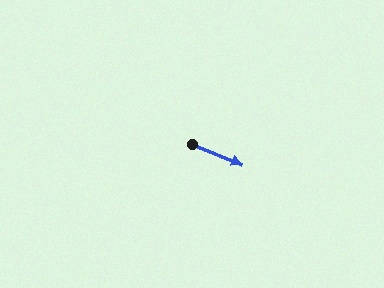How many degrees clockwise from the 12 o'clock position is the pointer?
Approximately 112 degrees.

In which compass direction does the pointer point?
East.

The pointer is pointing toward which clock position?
Roughly 4 o'clock.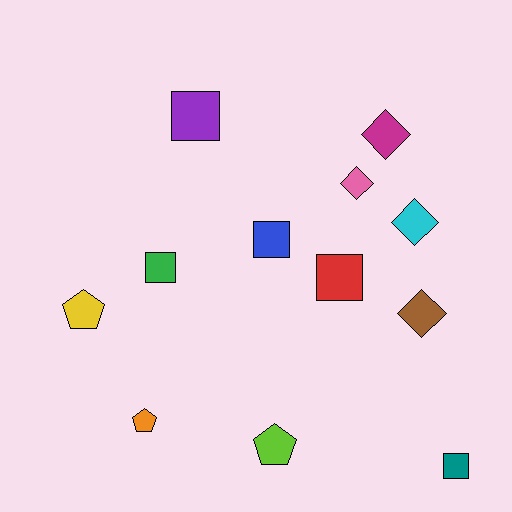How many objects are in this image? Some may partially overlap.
There are 12 objects.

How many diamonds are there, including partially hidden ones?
There are 4 diamonds.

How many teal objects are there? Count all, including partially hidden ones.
There is 1 teal object.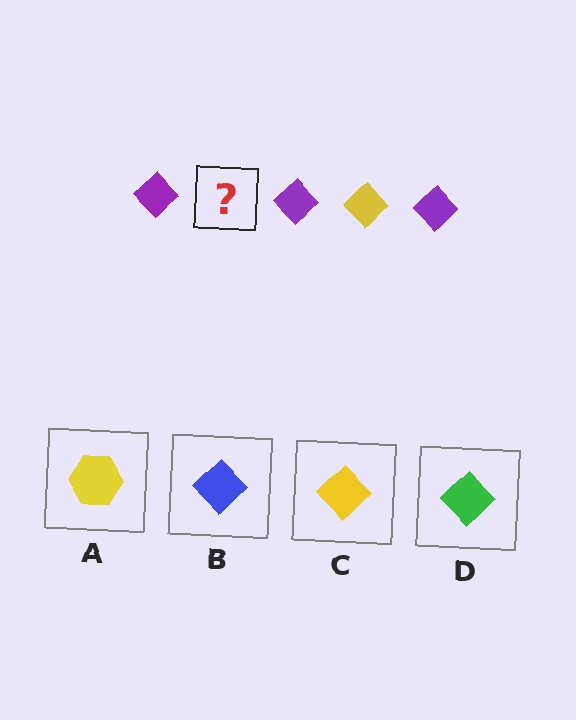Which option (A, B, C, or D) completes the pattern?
C.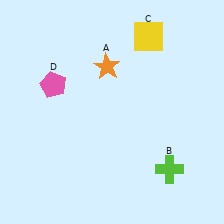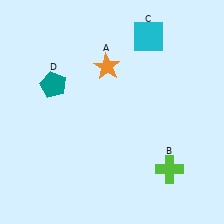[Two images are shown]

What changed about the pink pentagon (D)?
In Image 1, D is pink. In Image 2, it changed to teal.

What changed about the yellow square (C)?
In Image 1, C is yellow. In Image 2, it changed to cyan.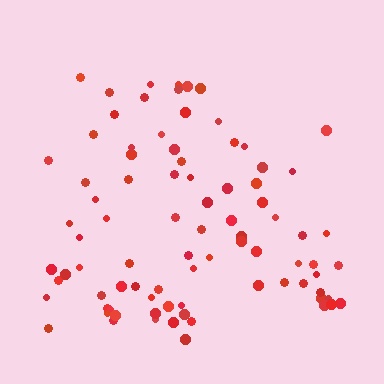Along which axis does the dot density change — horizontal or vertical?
Vertical.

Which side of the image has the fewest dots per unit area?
The top.